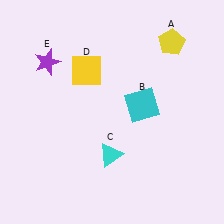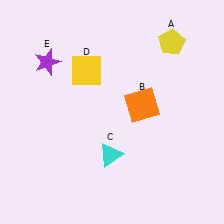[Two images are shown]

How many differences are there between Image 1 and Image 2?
There is 1 difference between the two images.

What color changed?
The square (B) changed from cyan in Image 1 to orange in Image 2.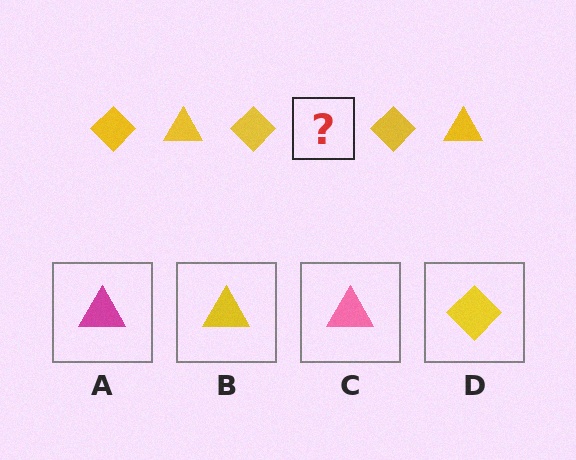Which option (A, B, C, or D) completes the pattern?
B.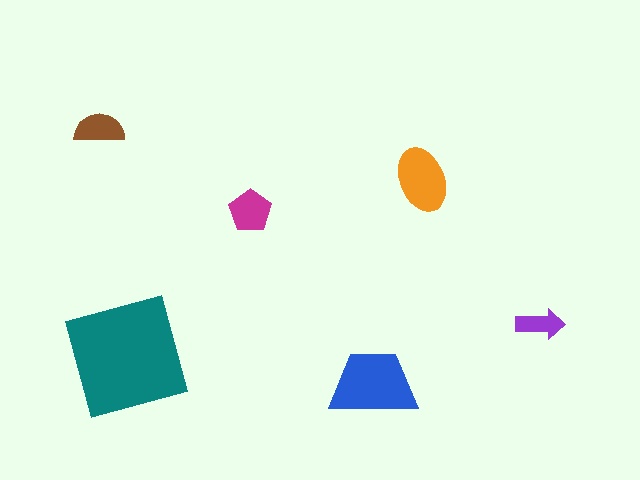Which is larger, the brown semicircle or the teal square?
The teal square.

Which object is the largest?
The teal square.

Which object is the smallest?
The purple arrow.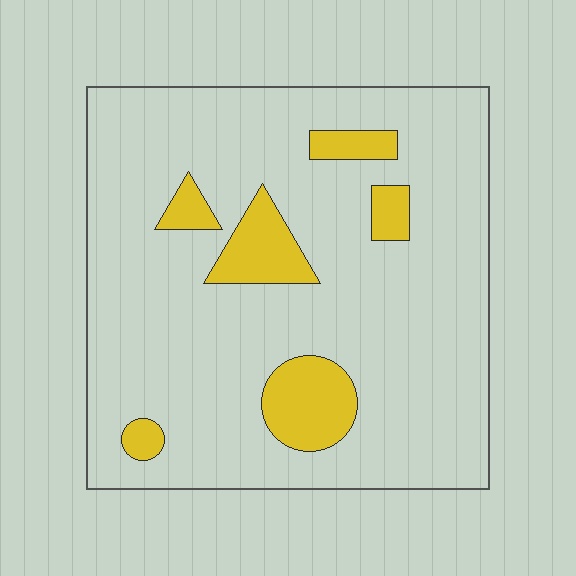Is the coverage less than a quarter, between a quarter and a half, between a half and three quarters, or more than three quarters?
Less than a quarter.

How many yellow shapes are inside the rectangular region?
6.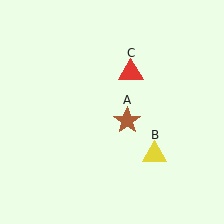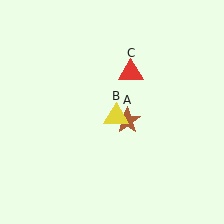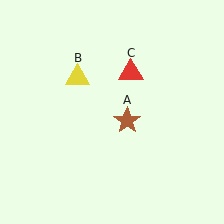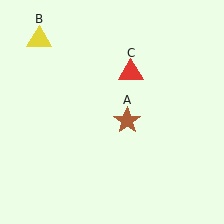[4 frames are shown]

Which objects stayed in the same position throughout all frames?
Brown star (object A) and red triangle (object C) remained stationary.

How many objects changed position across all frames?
1 object changed position: yellow triangle (object B).